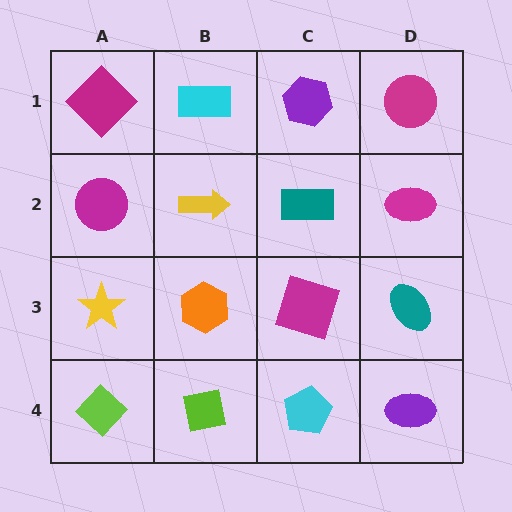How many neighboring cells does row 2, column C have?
4.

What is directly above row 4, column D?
A teal ellipse.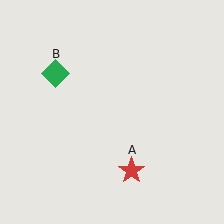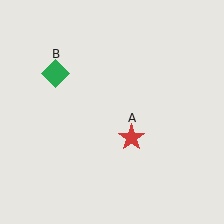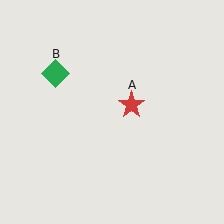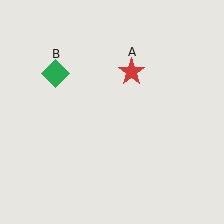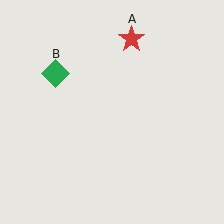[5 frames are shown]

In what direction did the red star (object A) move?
The red star (object A) moved up.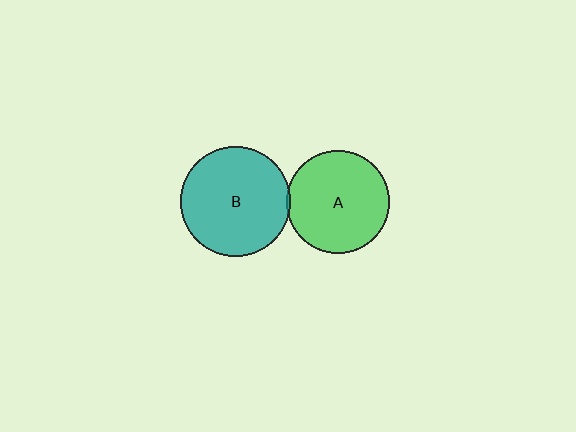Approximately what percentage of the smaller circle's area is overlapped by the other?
Approximately 5%.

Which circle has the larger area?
Circle B (teal).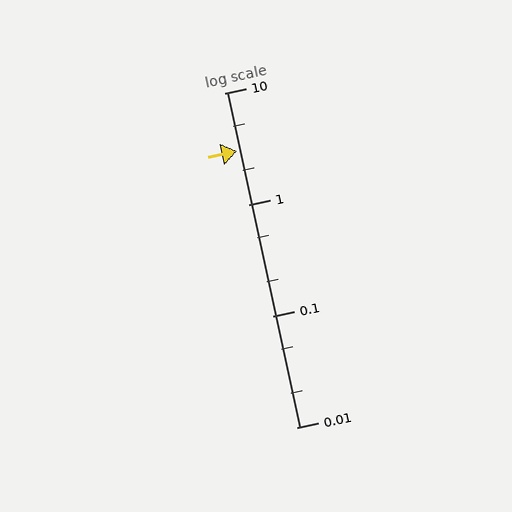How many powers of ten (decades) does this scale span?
The scale spans 3 decades, from 0.01 to 10.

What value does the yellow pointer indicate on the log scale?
The pointer indicates approximately 3.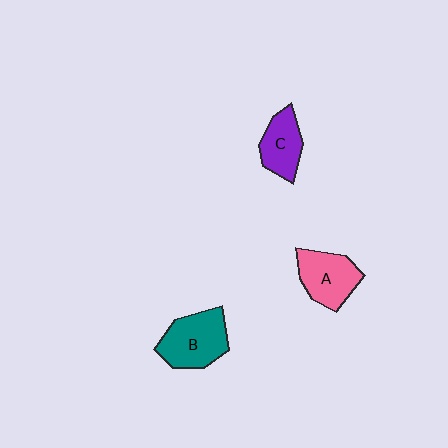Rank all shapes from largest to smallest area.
From largest to smallest: B (teal), A (pink), C (purple).